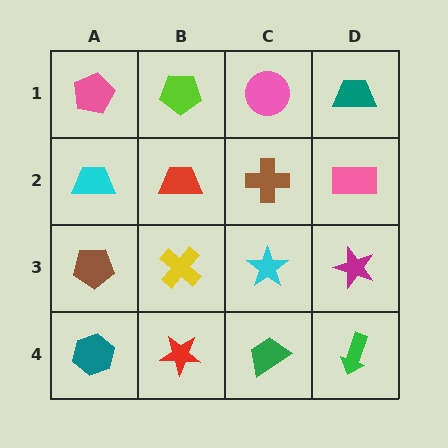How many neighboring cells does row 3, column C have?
4.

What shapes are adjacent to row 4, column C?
A cyan star (row 3, column C), a red star (row 4, column B), a green arrow (row 4, column D).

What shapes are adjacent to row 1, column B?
A red trapezoid (row 2, column B), a pink pentagon (row 1, column A), a pink circle (row 1, column C).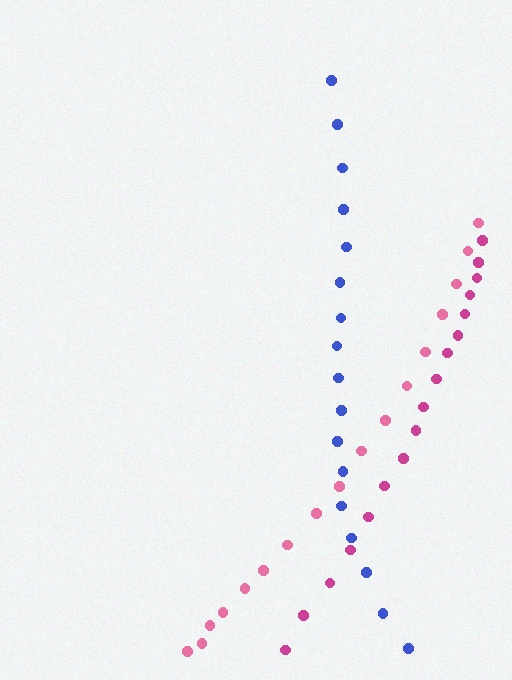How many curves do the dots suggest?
There are 3 distinct paths.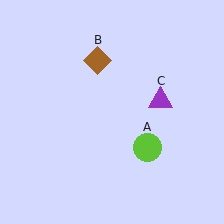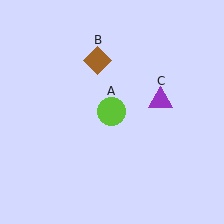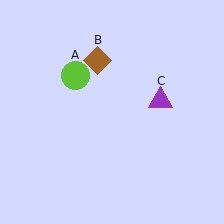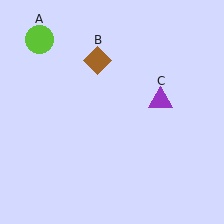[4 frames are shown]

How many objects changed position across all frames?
1 object changed position: lime circle (object A).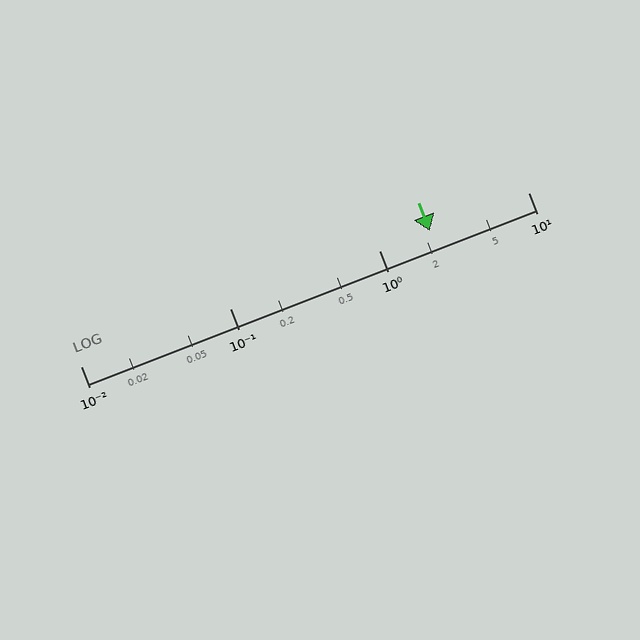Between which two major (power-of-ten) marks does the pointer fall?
The pointer is between 1 and 10.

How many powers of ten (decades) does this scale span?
The scale spans 3 decades, from 0.01 to 10.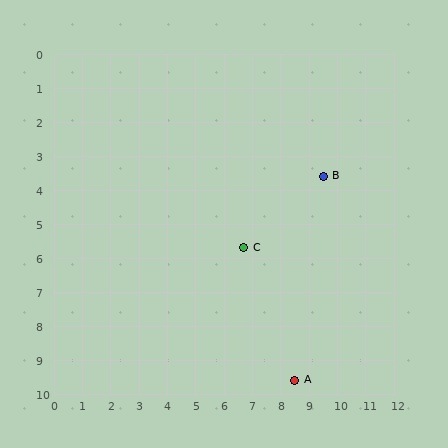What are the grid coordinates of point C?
Point C is at approximately (6.7, 5.7).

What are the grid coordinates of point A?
Point A is at approximately (8.5, 9.6).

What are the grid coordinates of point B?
Point B is at approximately (9.5, 3.6).